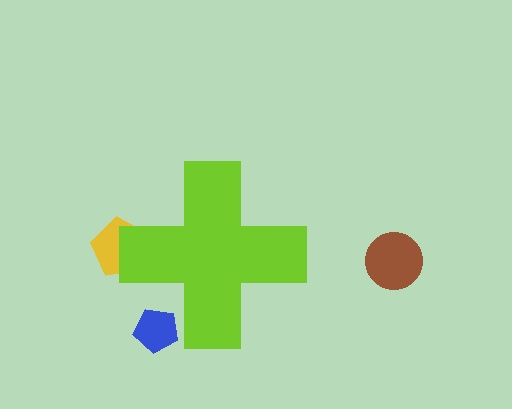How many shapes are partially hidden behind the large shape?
2 shapes are partially hidden.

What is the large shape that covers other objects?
A lime cross.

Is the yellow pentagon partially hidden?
Yes, the yellow pentagon is partially hidden behind the lime cross.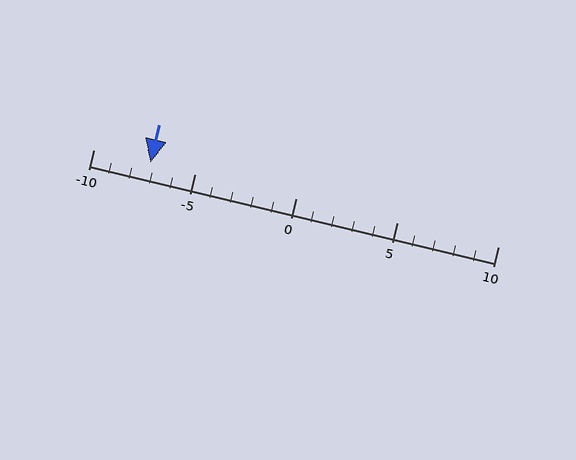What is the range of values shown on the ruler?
The ruler shows values from -10 to 10.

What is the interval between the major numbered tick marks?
The major tick marks are spaced 5 units apart.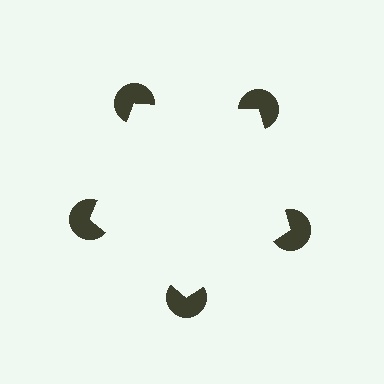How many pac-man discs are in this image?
There are 5 — one at each vertex of the illusory pentagon.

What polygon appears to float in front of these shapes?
An illusory pentagon — its edges are inferred from the aligned wedge cuts in the pac-man discs, not physically drawn.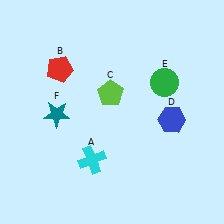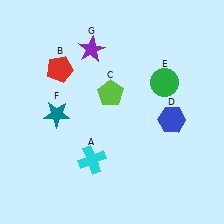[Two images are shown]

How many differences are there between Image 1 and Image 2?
There is 1 difference between the two images.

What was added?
A purple star (G) was added in Image 2.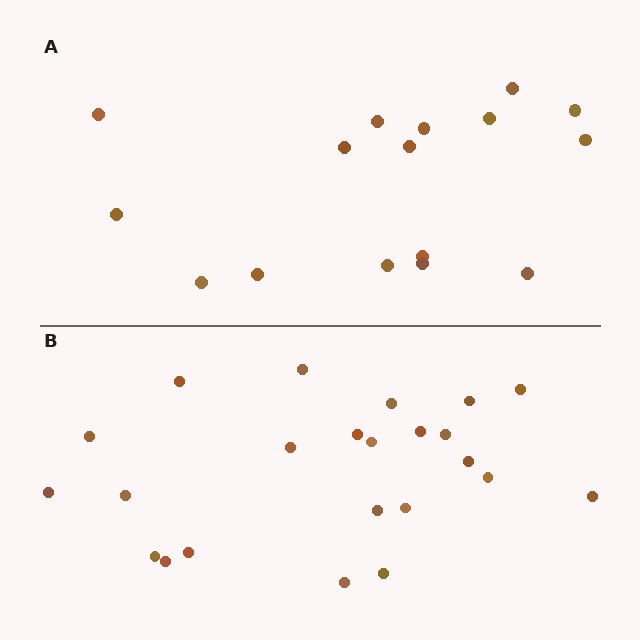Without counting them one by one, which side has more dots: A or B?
Region B (the bottom region) has more dots.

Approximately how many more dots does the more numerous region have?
Region B has roughly 8 or so more dots than region A.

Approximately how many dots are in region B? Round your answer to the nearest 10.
About 20 dots. (The exact count is 23, which rounds to 20.)